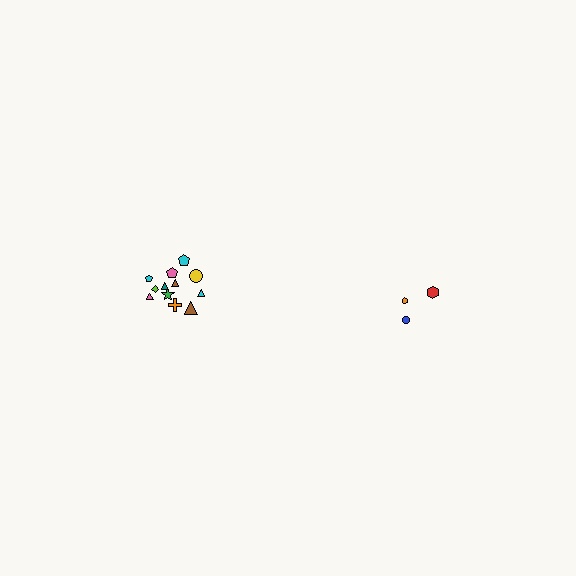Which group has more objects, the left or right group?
The left group.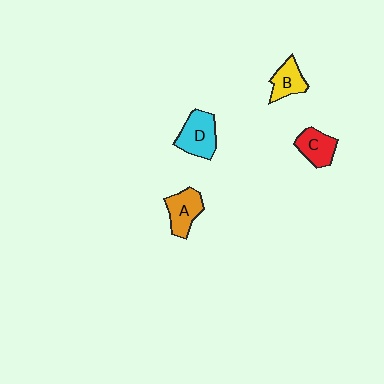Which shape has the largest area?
Shape D (cyan).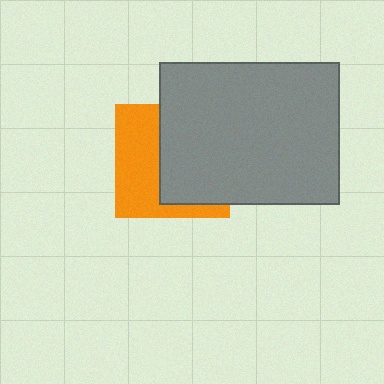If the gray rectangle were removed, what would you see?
You would see the complete orange square.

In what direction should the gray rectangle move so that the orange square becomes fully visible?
The gray rectangle should move right. That is the shortest direction to clear the overlap and leave the orange square fully visible.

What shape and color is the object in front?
The object in front is a gray rectangle.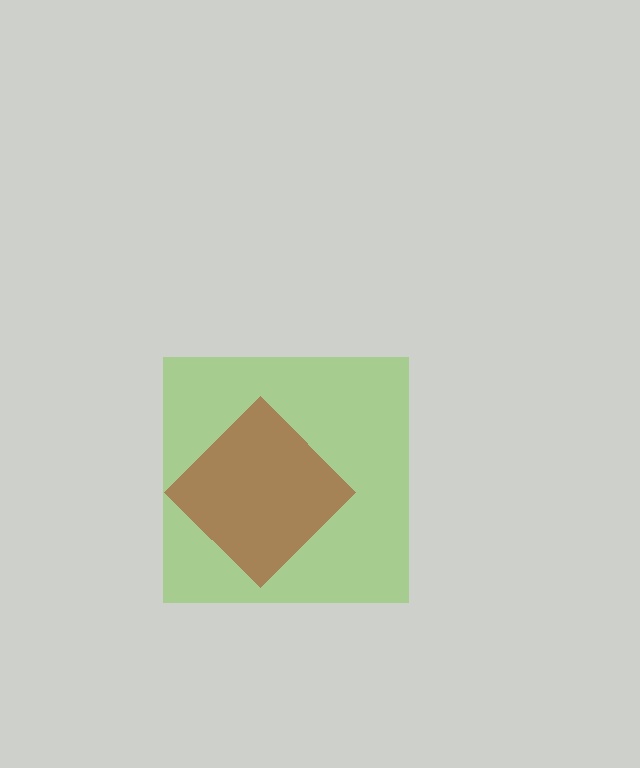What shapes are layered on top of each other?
The layered shapes are: a lime square, a brown diamond.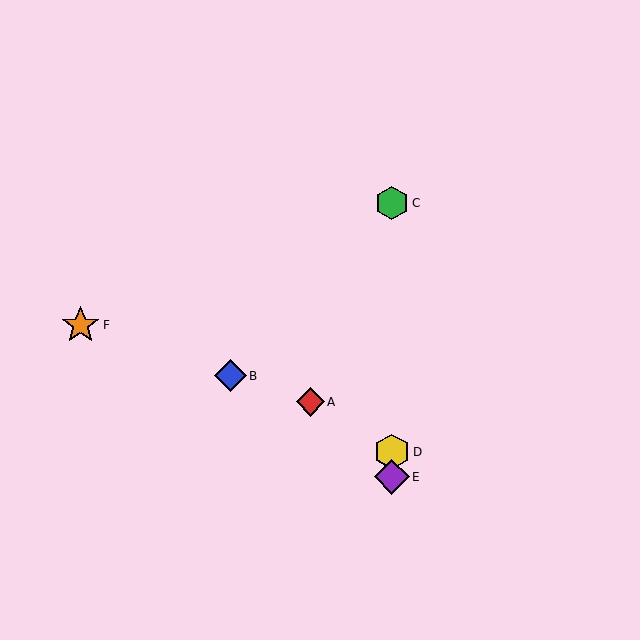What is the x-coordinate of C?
Object C is at x≈392.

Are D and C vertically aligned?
Yes, both are at x≈392.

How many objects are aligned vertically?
3 objects (C, D, E) are aligned vertically.